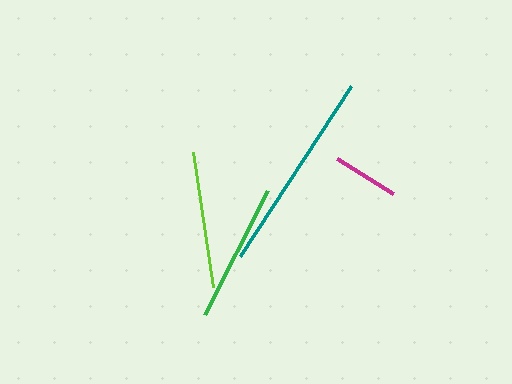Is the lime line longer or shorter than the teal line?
The teal line is longer than the lime line.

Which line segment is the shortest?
The magenta line is the shortest at approximately 66 pixels.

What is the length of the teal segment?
The teal segment is approximately 204 pixels long.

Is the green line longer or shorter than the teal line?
The teal line is longer than the green line.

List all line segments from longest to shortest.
From longest to shortest: teal, green, lime, magenta.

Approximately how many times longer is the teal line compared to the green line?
The teal line is approximately 1.5 times the length of the green line.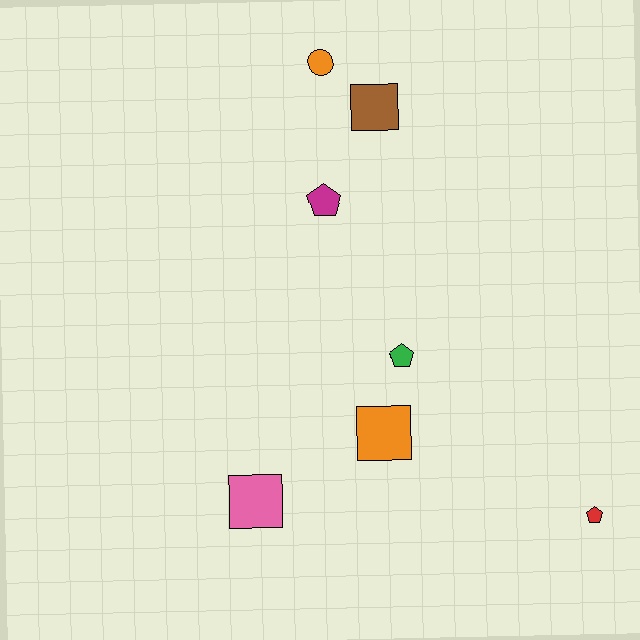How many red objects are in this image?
There is 1 red object.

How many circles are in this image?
There is 1 circle.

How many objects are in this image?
There are 7 objects.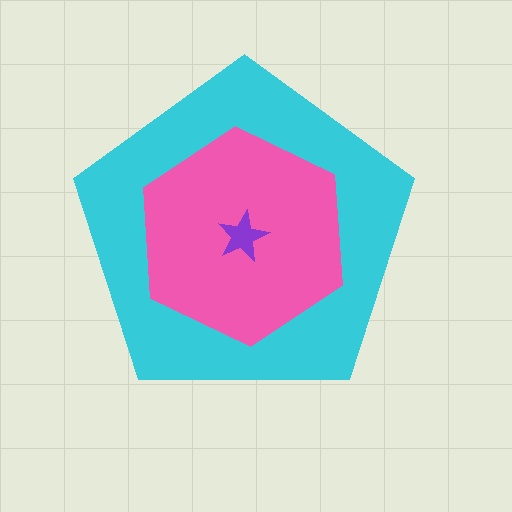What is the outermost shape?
The cyan pentagon.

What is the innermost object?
The purple star.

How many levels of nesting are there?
3.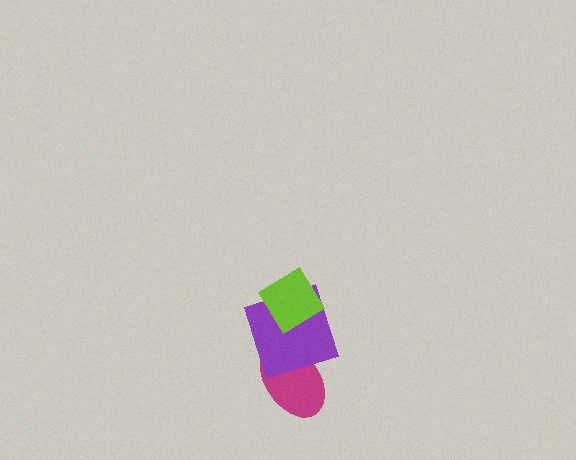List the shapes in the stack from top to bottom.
From top to bottom: the lime diamond, the purple square, the magenta ellipse.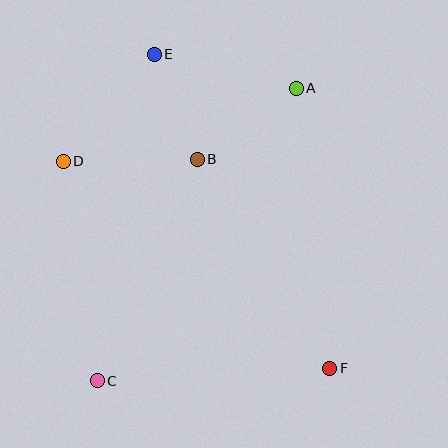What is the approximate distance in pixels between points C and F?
The distance between C and F is approximately 233 pixels.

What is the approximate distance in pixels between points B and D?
The distance between B and D is approximately 134 pixels.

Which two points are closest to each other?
Points B and E are closest to each other.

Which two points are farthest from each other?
Points E and F are farthest from each other.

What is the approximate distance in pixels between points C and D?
The distance between C and D is approximately 222 pixels.